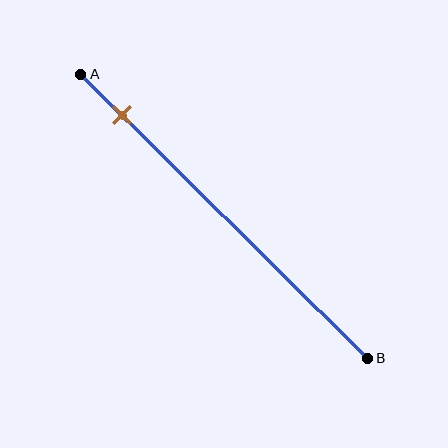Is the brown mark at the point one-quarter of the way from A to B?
No, the mark is at about 15% from A, not at the 25% one-quarter point.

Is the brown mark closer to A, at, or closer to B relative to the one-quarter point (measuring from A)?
The brown mark is closer to point A than the one-quarter point of segment AB.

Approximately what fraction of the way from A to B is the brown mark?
The brown mark is approximately 15% of the way from A to B.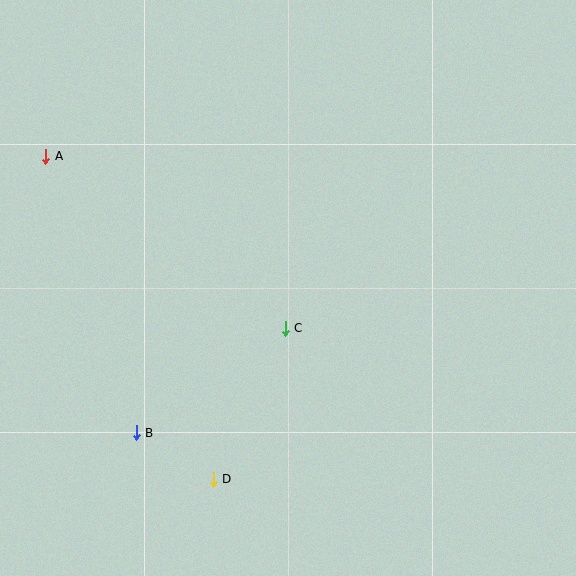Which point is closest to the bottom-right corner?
Point D is closest to the bottom-right corner.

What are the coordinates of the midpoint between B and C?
The midpoint between B and C is at (211, 381).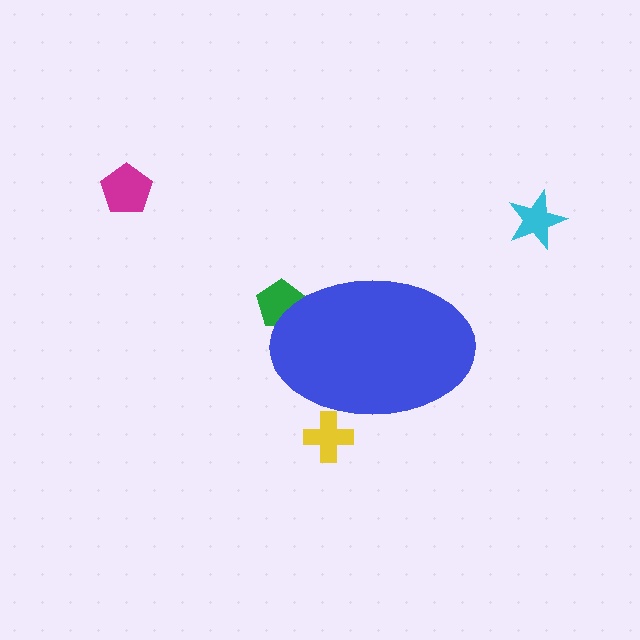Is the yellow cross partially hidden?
Yes, the yellow cross is partially hidden behind the blue ellipse.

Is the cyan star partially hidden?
No, the cyan star is fully visible.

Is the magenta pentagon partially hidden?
No, the magenta pentagon is fully visible.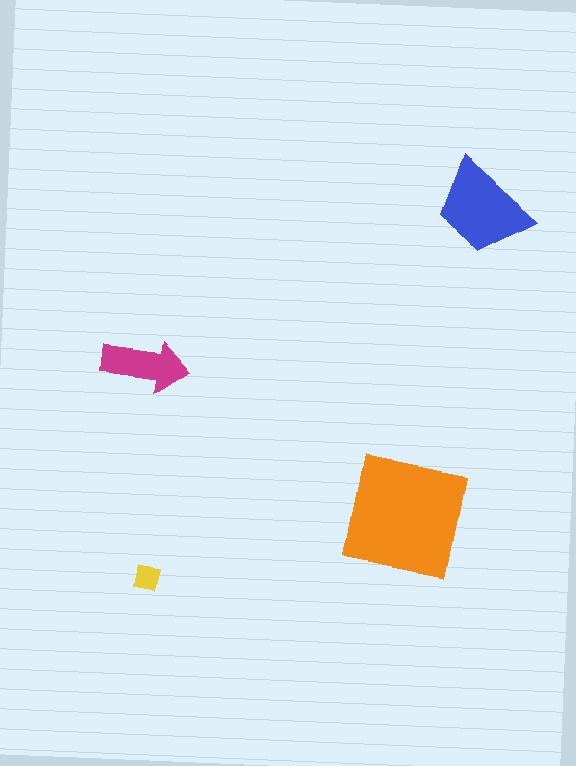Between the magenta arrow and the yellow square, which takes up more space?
The magenta arrow.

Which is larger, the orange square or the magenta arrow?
The orange square.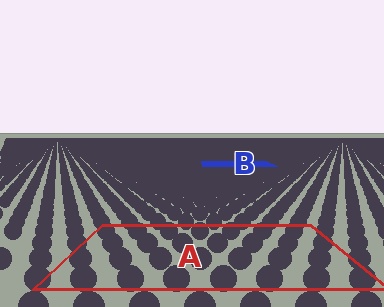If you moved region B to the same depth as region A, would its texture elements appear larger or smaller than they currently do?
They would appear larger. At a closer depth, the same texture elements are projected at a bigger on-screen size.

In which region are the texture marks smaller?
The texture marks are smaller in region B, because it is farther away.